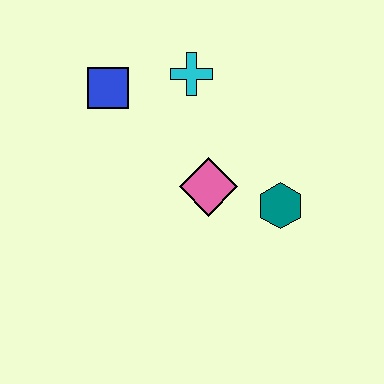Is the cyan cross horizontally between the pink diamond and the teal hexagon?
No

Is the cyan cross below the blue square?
No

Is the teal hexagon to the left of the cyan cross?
No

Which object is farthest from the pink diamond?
The blue square is farthest from the pink diamond.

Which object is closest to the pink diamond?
The teal hexagon is closest to the pink diamond.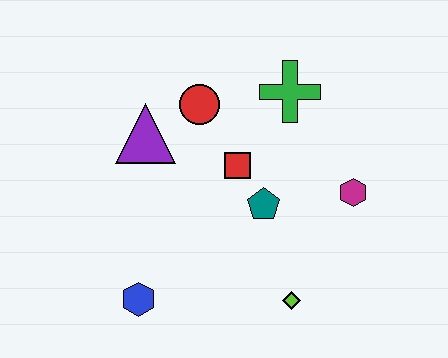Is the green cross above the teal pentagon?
Yes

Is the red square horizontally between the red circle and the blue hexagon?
No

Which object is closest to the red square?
The teal pentagon is closest to the red square.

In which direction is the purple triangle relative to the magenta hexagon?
The purple triangle is to the left of the magenta hexagon.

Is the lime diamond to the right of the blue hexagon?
Yes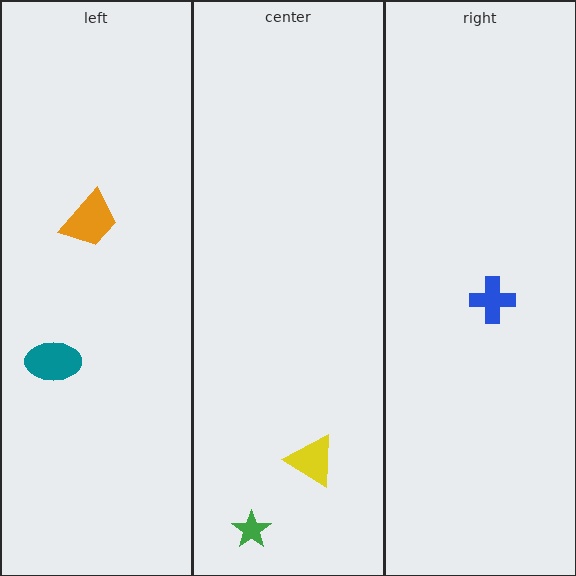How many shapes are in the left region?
2.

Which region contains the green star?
The center region.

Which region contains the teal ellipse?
The left region.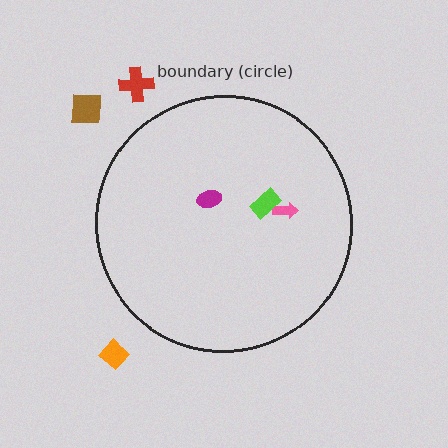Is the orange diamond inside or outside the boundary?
Outside.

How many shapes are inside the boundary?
3 inside, 3 outside.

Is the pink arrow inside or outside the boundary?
Inside.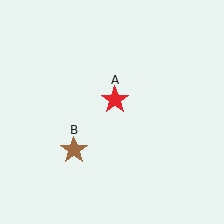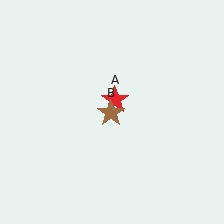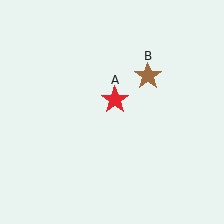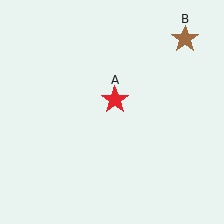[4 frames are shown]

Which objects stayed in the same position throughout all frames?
Red star (object A) remained stationary.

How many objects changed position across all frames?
1 object changed position: brown star (object B).